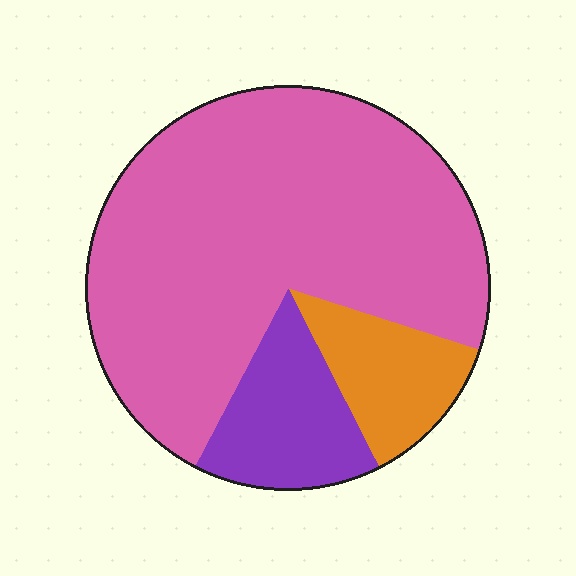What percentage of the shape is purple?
Purple takes up about one sixth (1/6) of the shape.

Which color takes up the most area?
Pink, at roughly 70%.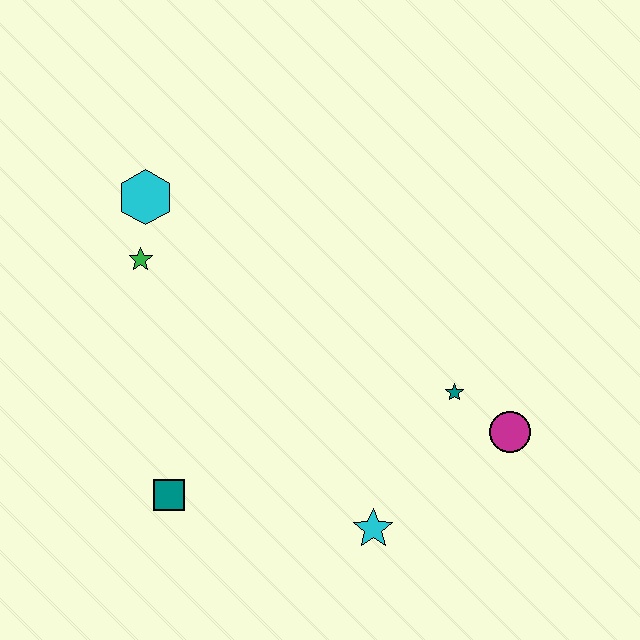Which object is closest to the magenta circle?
The teal star is closest to the magenta circle.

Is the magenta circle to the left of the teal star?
No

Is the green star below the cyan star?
No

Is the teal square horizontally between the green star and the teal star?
Yes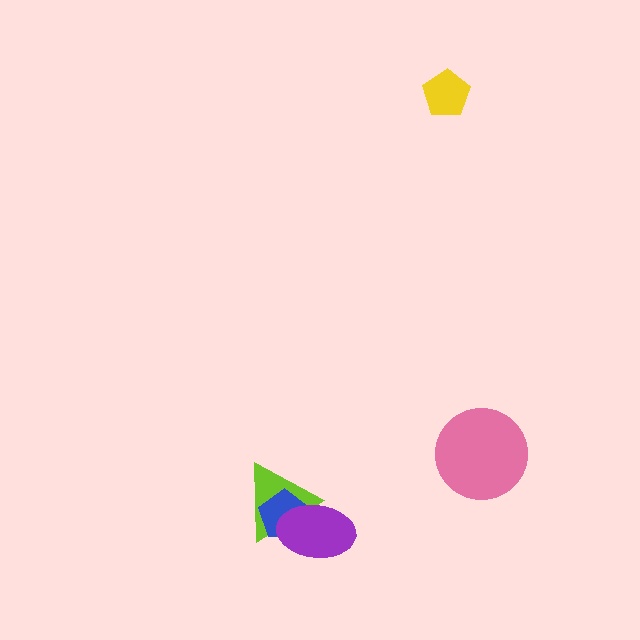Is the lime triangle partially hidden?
Yes, it is partially covered by another shape.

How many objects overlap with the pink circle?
0 objects overlap with the pink circle.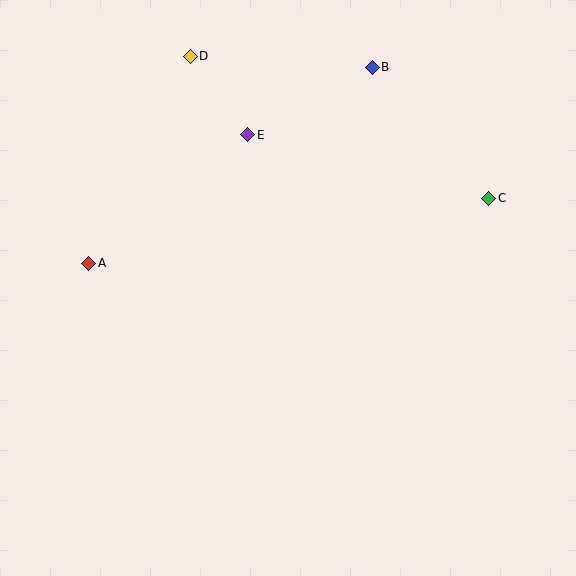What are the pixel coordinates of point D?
Point D is at (190, 56).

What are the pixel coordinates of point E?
Point E is at (248, 135).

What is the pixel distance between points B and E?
The distance between B and E is 142 pixels.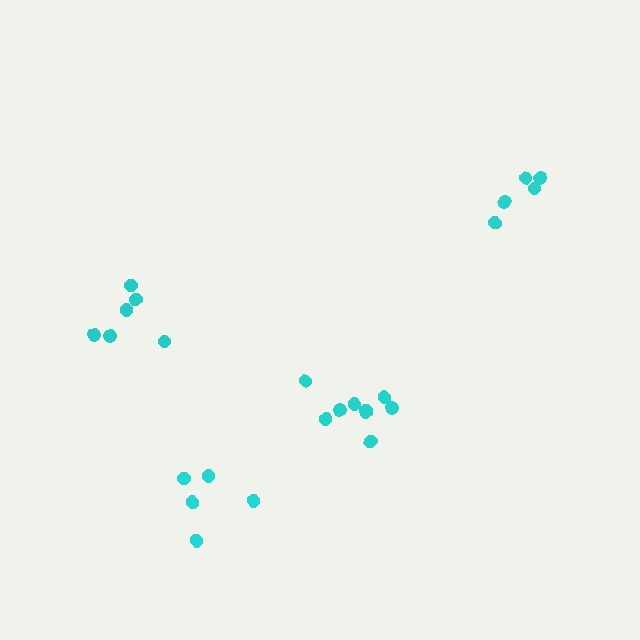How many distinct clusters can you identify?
There are 4 distinct clusters.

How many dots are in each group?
Group 1: 5 dots, Group 2: 5 dots, Group 3: 6 dots, Group 4: 9 dots (25 total).